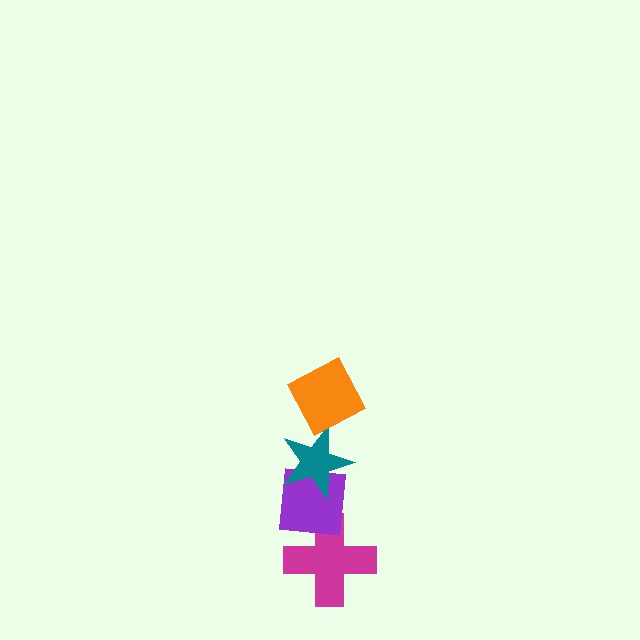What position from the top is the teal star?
The teal star is 2nd from the top.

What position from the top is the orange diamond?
The orange diamond is 1st from the top.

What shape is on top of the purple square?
The teal star is on top of the purple square.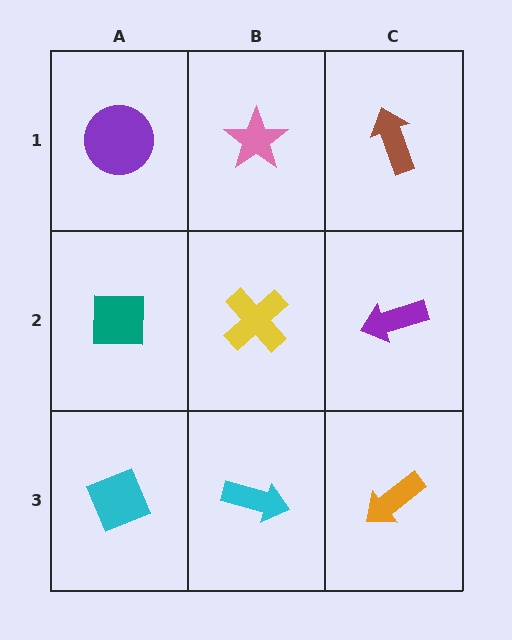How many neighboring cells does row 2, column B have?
4.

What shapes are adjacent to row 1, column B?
A yellow cross (row 2, column B), a purple circle (row 1, column A), a brown arrow (row 1, column C).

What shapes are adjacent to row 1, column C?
A purple arrow (row 2, column C), a pink star (row 1, column B).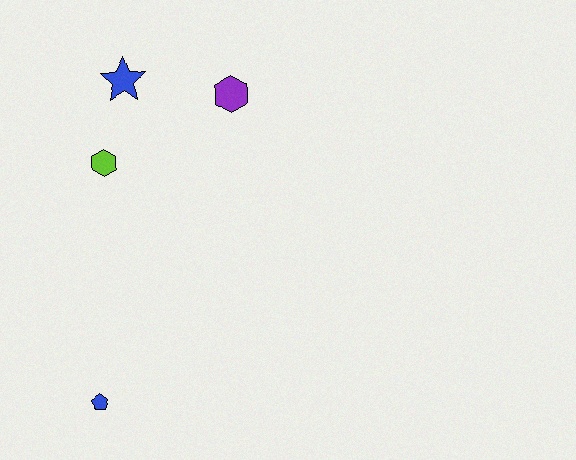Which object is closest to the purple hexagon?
The blue star is closest to the purple hexagon.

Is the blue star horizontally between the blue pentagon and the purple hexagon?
Yes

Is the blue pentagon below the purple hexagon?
Yes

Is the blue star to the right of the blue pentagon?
Yes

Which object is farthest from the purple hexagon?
The blue pentagon is farthest from the purple hexagon.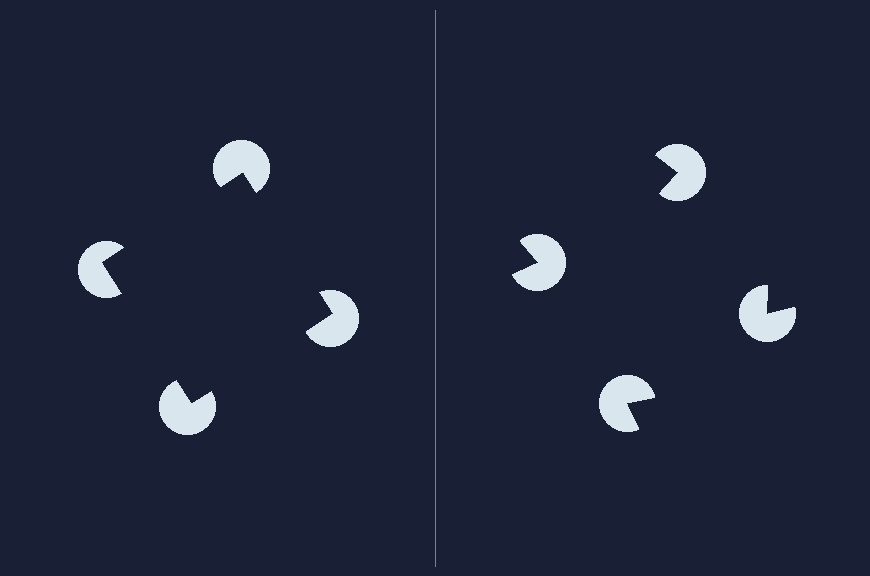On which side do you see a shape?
An illusory square appears on the left side. On the right side the wedge cuts are rotated, so no coherent shape forms.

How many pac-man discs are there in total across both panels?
8 — 4 on each side.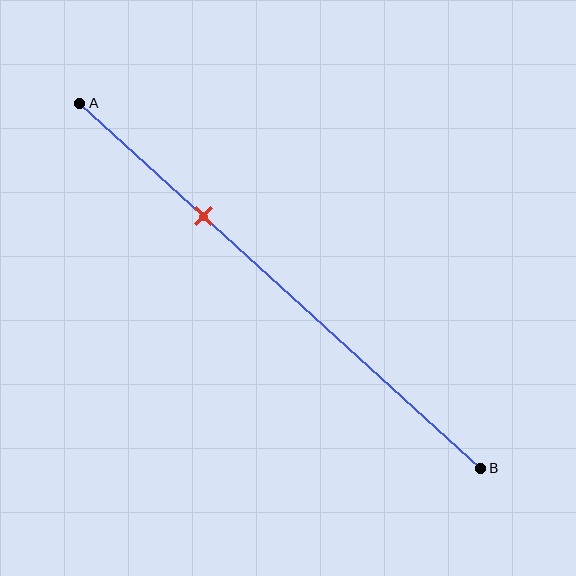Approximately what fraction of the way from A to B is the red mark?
The red mark is approximately 30% of the way from A to B.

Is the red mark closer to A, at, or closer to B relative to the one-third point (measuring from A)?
The red mark is approximately at the one-third point of segment AB.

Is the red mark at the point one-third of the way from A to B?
Yes, the mark is approximately at the one-third point.